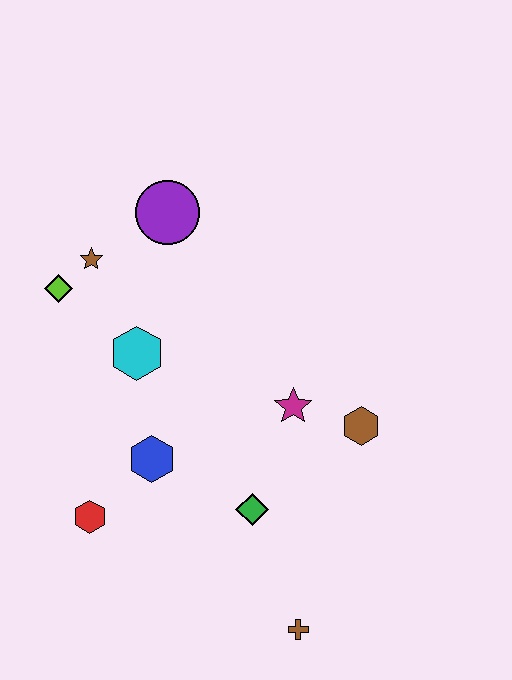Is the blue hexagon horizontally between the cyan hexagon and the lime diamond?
No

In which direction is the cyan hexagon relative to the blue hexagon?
The cyan hexagon is above the blue hexagon.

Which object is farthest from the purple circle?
The brown cross is farthest from the purple circle.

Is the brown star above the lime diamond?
Yes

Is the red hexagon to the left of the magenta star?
Yes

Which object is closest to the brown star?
The lime diamond is closest to the brown star.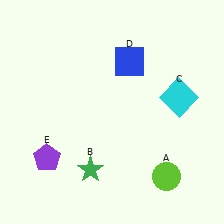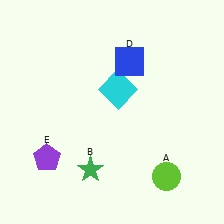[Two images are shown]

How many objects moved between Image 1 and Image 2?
1 object moved between the two images.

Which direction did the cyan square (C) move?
The cyan square (C) moved left.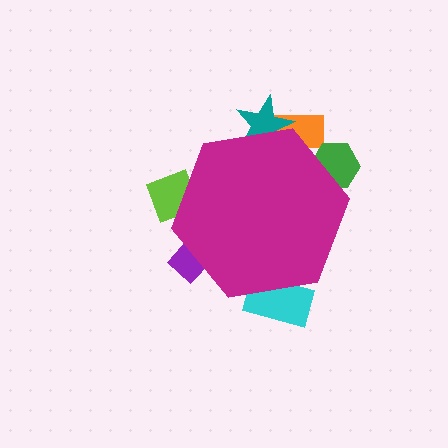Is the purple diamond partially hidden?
Yes, the purple diamond is partially hidden behind the magenta hexagon.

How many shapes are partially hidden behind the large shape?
6 shapes are partially hidden.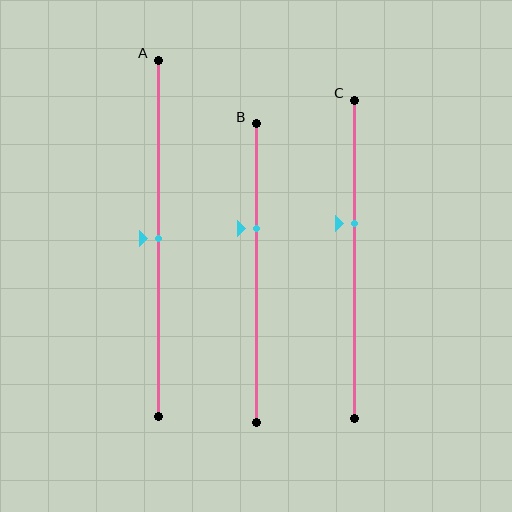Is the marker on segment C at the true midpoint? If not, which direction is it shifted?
No, the marker on segment C is shifted upward by about 11% of the segment length.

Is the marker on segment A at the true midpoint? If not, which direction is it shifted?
Yes, the marker on segment A is at the true midpoint.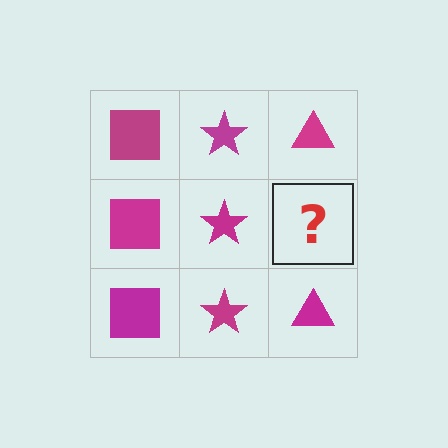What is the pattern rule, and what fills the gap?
The rule is that each column has a consistent shape. The gap should be filled with a magenta triangle.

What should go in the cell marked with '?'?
The missing cell should contain a magenta triangle.